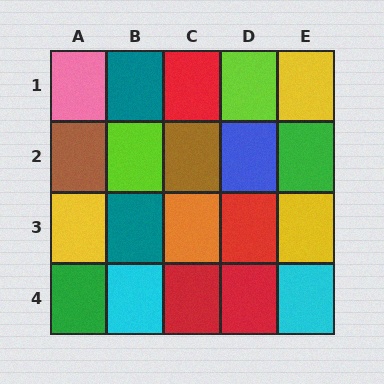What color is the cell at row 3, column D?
Red.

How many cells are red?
4 cells are red.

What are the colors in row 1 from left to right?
Pink, teal, red, lime, yellow.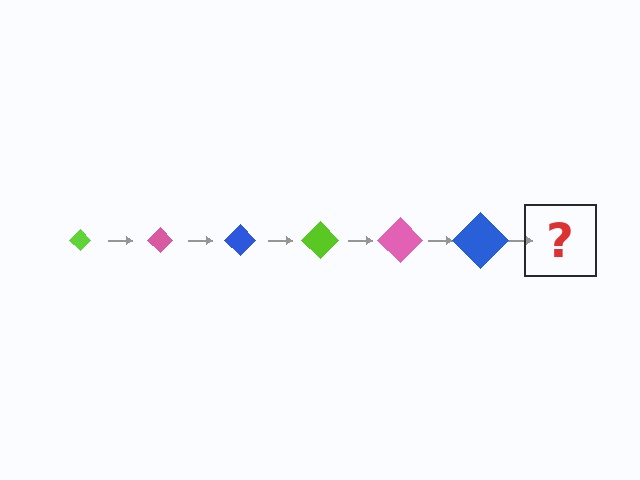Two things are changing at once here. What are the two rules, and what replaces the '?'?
The two rules are that the diamond grows larger each step and the color cycles through lime, pink, and blue. The '?' should be a lime diamond, larger than the previous one.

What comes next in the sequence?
The next element should be a lime diamond, larger than the previous one.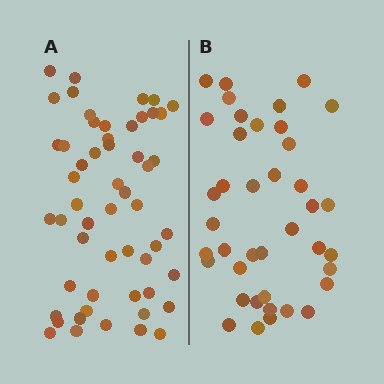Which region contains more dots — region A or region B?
Region A (the left region) has more dots.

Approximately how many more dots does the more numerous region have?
Region A has approximately 15 more dots than region B.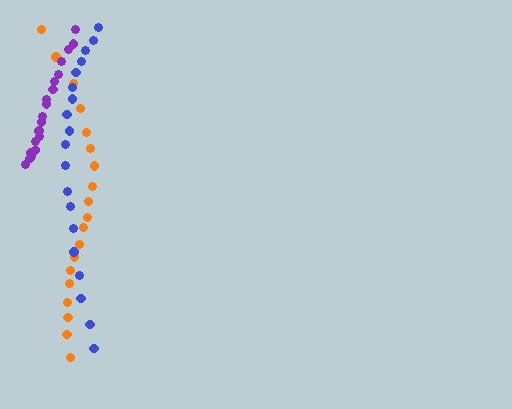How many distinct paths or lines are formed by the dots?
There are 3 distinct paths.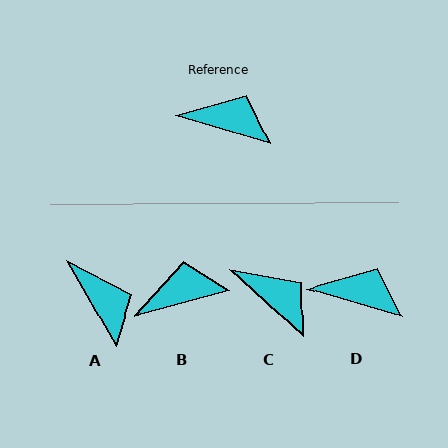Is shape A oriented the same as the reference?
No, it is off by about 44 degrees.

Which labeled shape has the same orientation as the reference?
D.